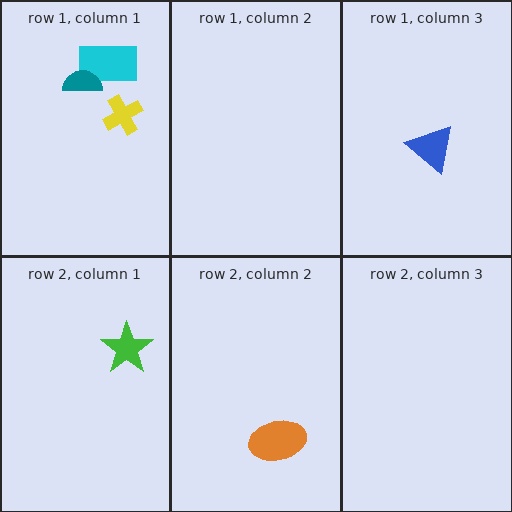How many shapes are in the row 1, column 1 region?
3.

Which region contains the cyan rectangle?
The row 1, column 1 region.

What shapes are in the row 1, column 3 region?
The blue triangle.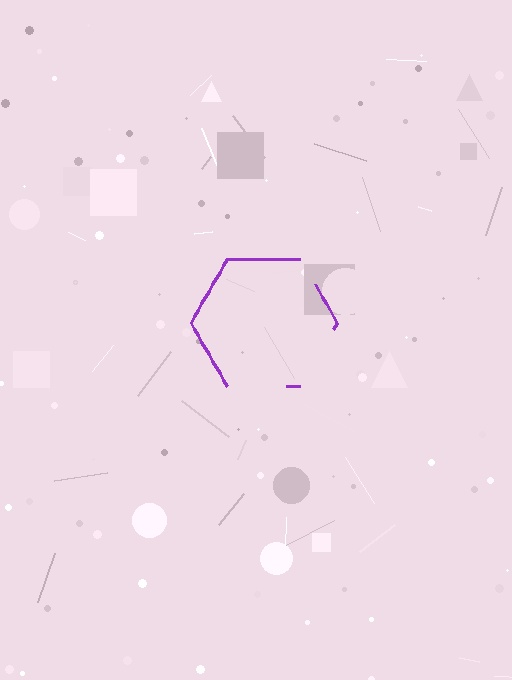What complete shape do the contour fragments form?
The contour fragments form a hexagon.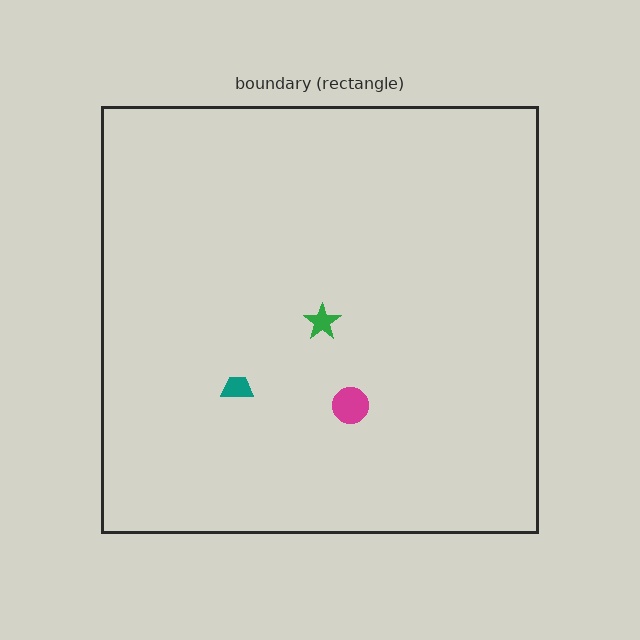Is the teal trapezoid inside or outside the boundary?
Inside.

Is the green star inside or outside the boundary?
Inside.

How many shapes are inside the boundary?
3 inside, 0 outside.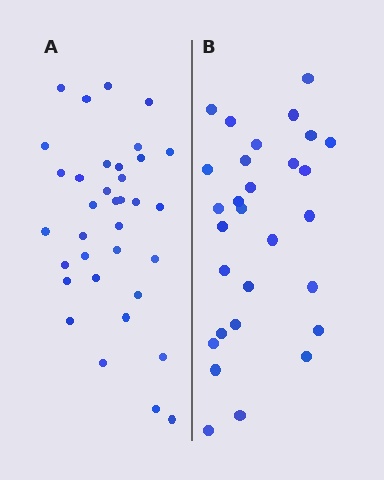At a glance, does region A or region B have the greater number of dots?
Region A (the left region) has more dots.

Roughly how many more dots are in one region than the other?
Region A has about 6 more dots than region B.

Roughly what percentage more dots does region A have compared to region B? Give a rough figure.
About 20% more.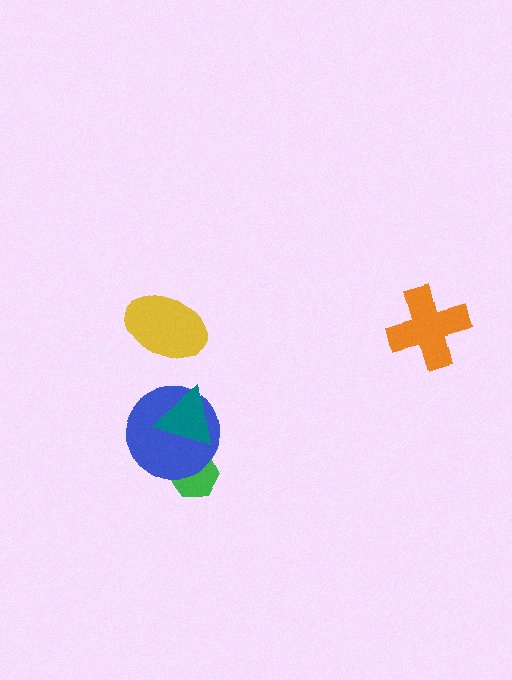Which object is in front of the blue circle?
The teal triangle is in front of the blue circle.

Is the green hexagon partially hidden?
Yes, it is partially covered by another shape.